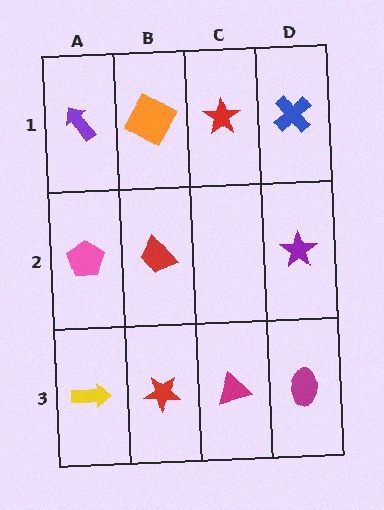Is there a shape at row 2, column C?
No, that cell is empty.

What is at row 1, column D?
A blue cross.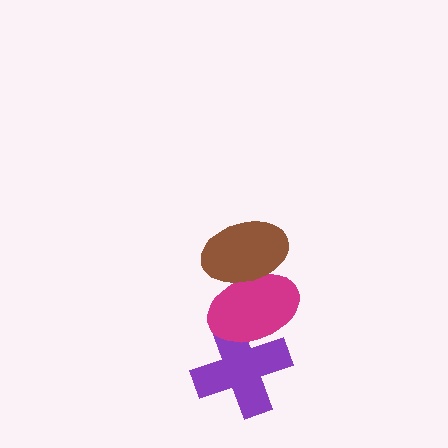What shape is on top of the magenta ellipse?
The brown ellipse is on top of the magenta ellipse.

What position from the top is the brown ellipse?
The brown ellipse is 1st from the top.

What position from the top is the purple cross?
The purple cross is 3rd from the top.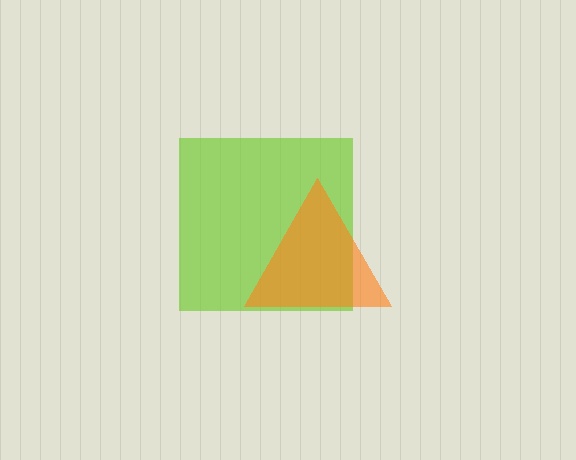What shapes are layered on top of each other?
The layered shapes are: a lime square, an orange triangle.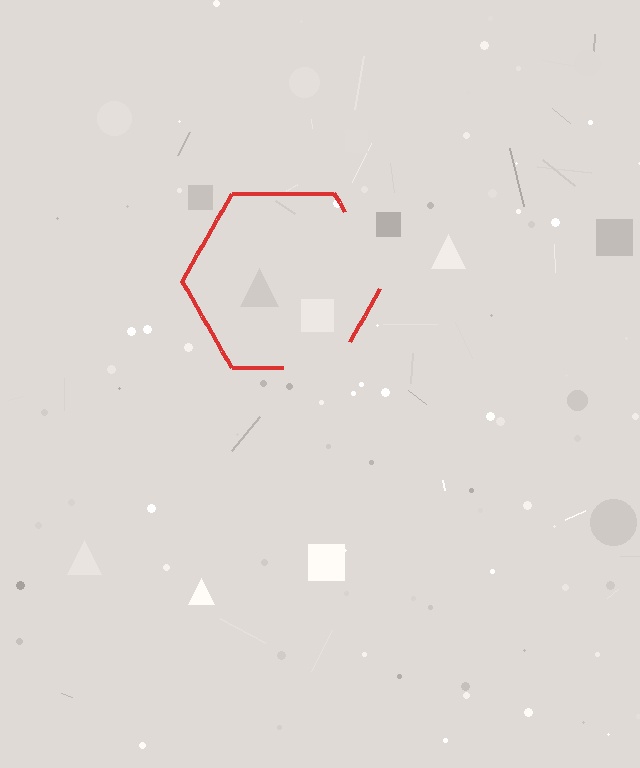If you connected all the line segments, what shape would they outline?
They would outline a hexagon.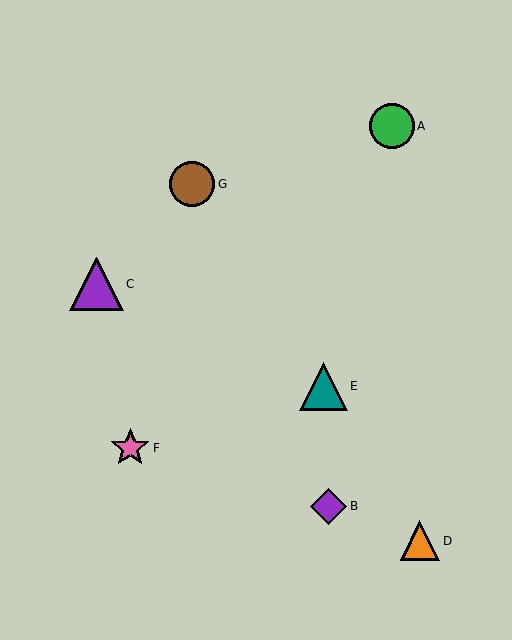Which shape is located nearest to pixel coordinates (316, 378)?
The teal triangle (labeled E) at (324, 386) is nearest to that location.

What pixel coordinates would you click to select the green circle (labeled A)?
Click at (392, 126) to select the green circle A.